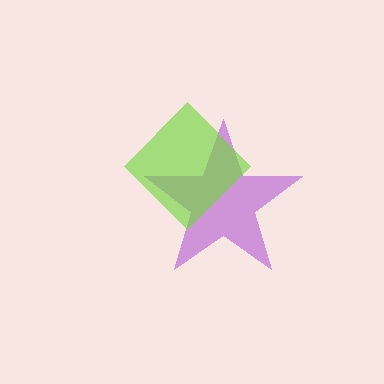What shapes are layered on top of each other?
The layered shapes are: a purple star, a lime diamond.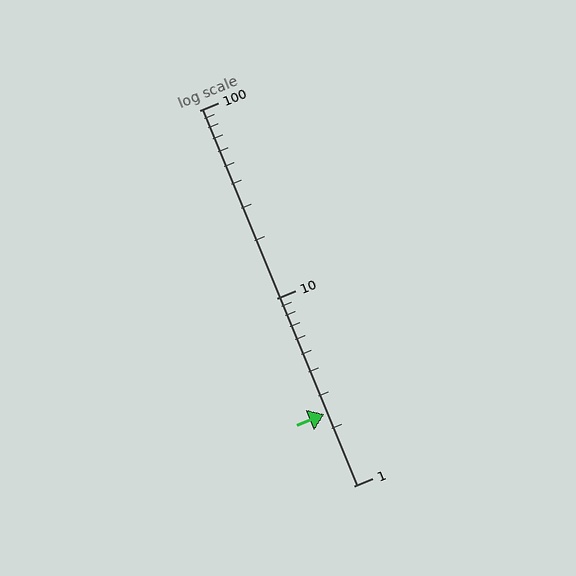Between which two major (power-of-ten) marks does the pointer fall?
The pointer is between 1 and 10.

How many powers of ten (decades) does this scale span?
The scale spans 2 decades, from 1 to 100.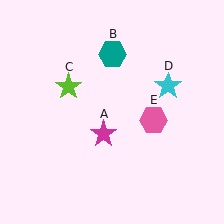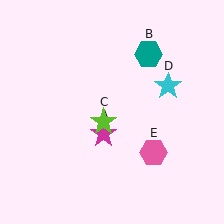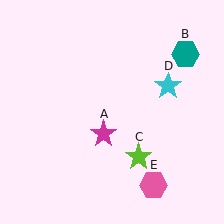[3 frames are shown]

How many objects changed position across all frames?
3 objects changed position: teal hexagon (object B), lime star (object C), pink hexagon (object E).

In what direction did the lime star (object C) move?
The lime star (object C) moved down and to the right.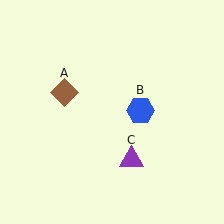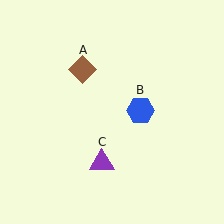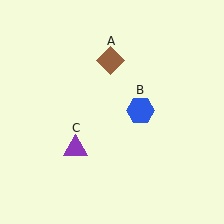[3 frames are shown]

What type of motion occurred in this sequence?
The brown diamond (object A), purple triangle (object C) rotated clockwise around the center of the scene.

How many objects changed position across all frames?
2 objects changed position: brown diamond (object A), purple triangle (object C).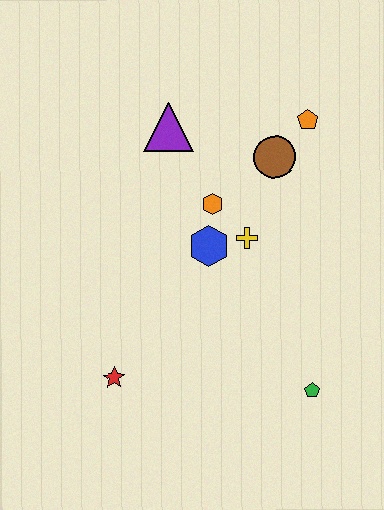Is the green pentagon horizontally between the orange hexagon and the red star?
No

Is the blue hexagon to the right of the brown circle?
No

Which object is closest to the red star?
The blue hexagon is closest to the red star.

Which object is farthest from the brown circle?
The red star is farthest from the brown circle.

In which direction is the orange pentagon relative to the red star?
The orange pentagon is above the red star.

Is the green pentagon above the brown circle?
No